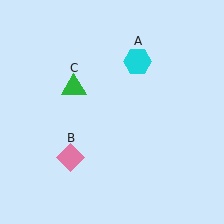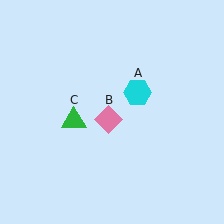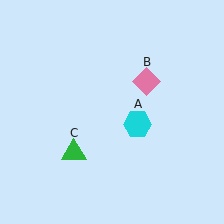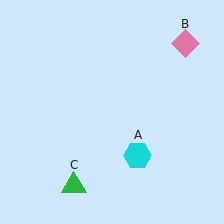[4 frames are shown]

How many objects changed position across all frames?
3 objects changed position: cyan hexagon (object A), pink diamond (object B), green triangle (object C).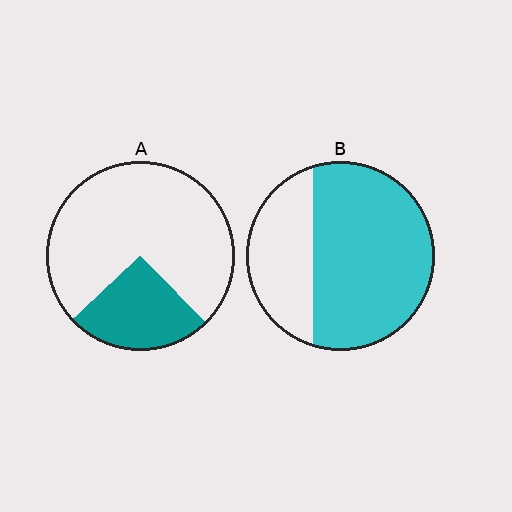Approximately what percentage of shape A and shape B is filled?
A is approximately 25% and B is approximately 70%.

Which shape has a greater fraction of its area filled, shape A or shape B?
Shape B.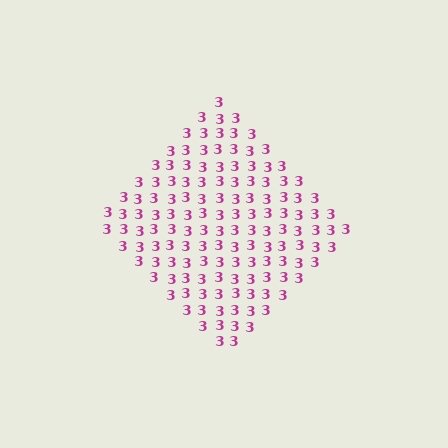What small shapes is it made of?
It is made of small digit 3's.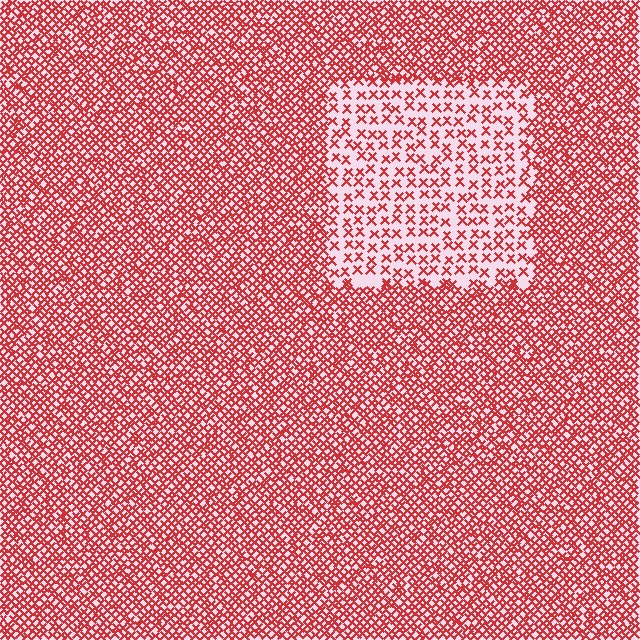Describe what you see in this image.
The image contains small red elements arranged at two different densities. A rectangle-shaped region is visible where the elements are less densely packed than the surrounding area.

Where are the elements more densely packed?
The elements are more densely packed outside the rectangle boundary.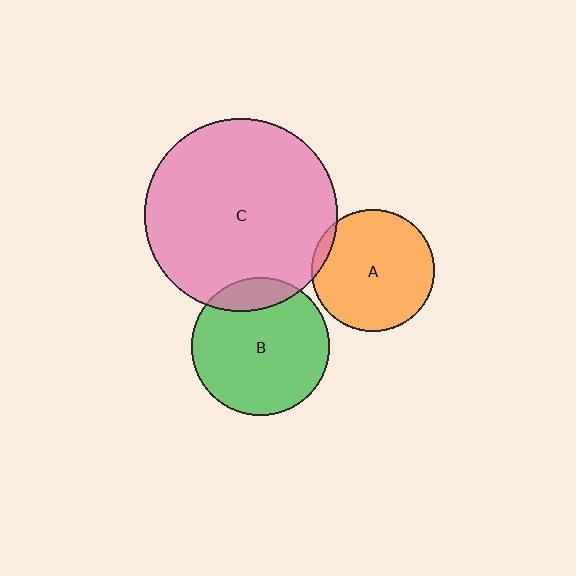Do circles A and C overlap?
Yes.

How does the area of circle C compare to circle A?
Approximately 2.5 times.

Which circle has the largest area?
Circle C (pink).